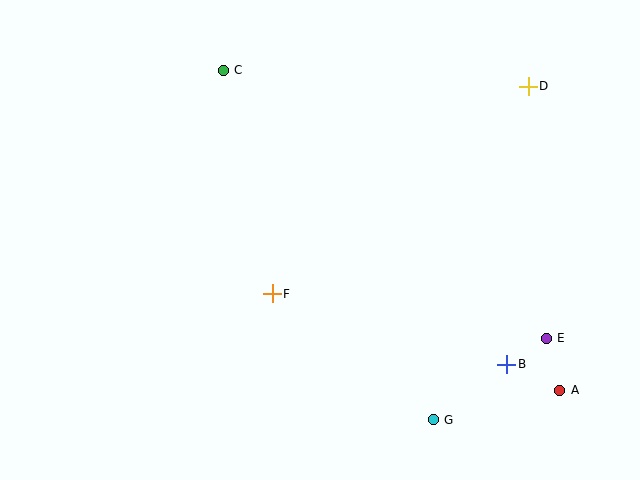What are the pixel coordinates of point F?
Point F is at (272, 294).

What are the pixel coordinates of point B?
Point B is at (507, 364).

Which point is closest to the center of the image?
Point F at (272, 294) is closest to the center.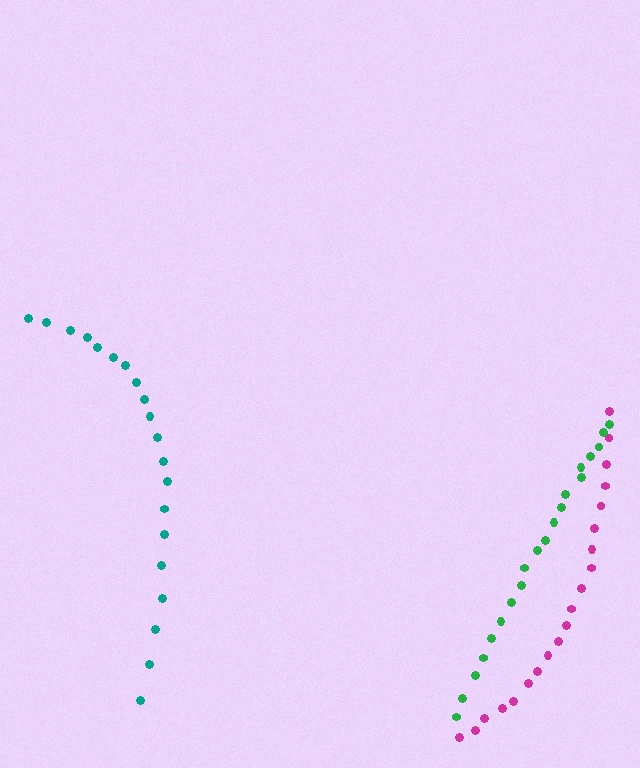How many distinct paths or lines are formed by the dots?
There are 3 distinct paths.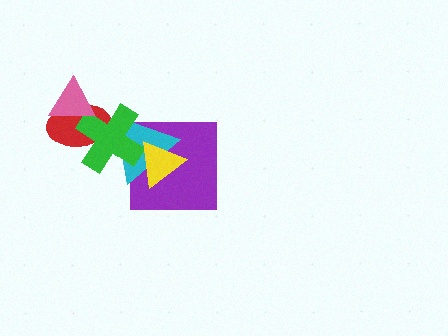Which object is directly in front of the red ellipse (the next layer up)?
The green cross is directly in front of the red ellipse.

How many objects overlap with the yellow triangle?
3 objects overlap with the yellow triangle.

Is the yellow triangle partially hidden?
No, no other shape covers it.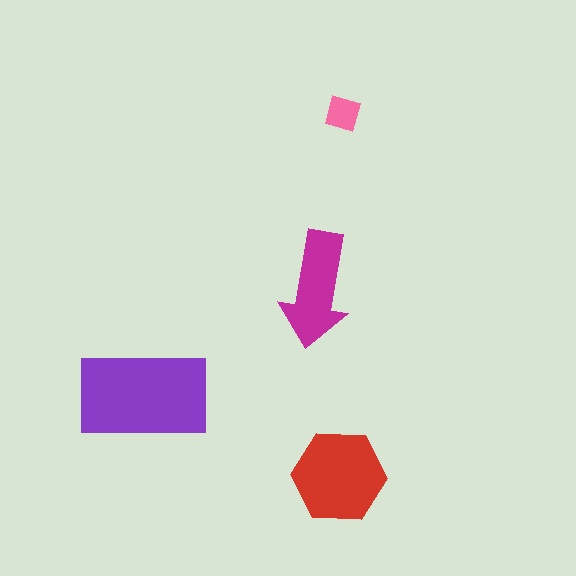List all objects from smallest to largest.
The pink diamond, the magenta arrow, the red hexagon, the purple rectangle.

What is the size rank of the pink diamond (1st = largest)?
4th.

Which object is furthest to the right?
The pink diamond is rightmost.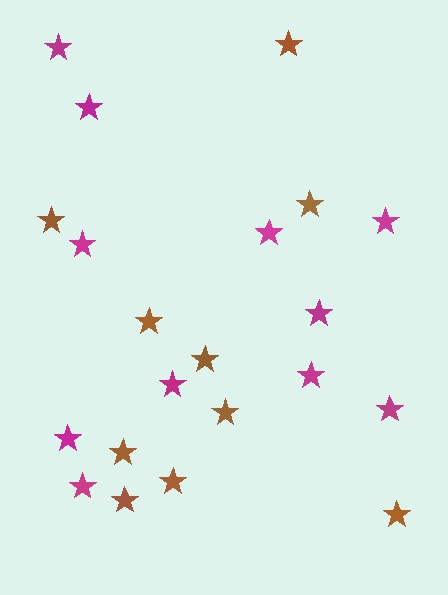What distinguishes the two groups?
There are 2 groups: one group of brown stars (10) and one group of magenta stars (11).